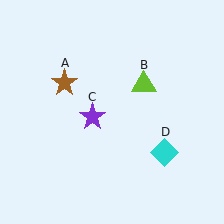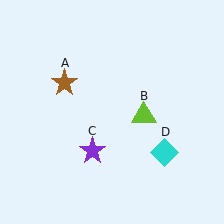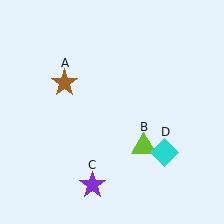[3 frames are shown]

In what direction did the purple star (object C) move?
The purple star (object C) moved down.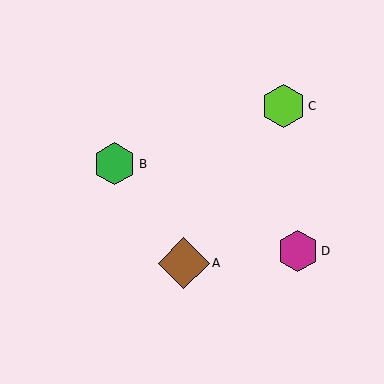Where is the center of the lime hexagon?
The center of the lime hexagon is at (284, 106).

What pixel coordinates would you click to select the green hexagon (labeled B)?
Click at (115, 164) to select the green hexagon B.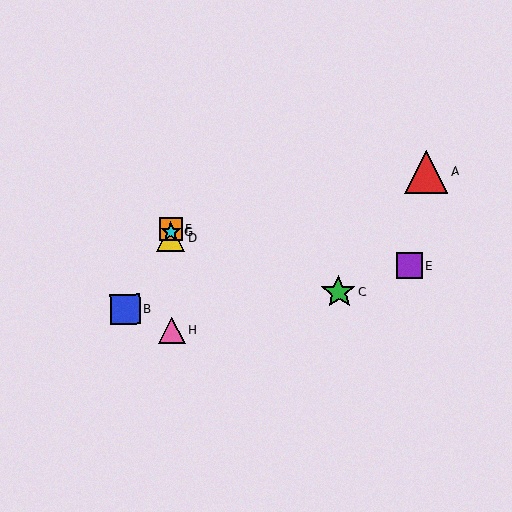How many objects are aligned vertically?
4 objects (D, F, G, H) are aligned vertically.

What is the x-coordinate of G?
Object G is at x≈171.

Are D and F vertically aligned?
Yes, both are at x≈171.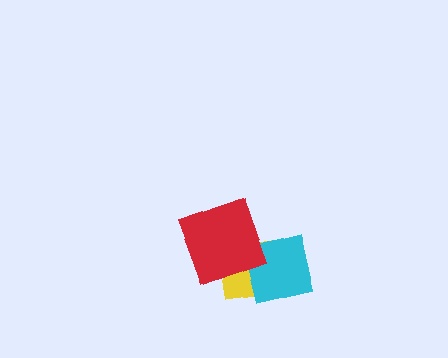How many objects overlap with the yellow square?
2 objects overlap with the yellow square.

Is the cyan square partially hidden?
No, no other shape covers it.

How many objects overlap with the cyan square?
1 object overlaps with the cyan square.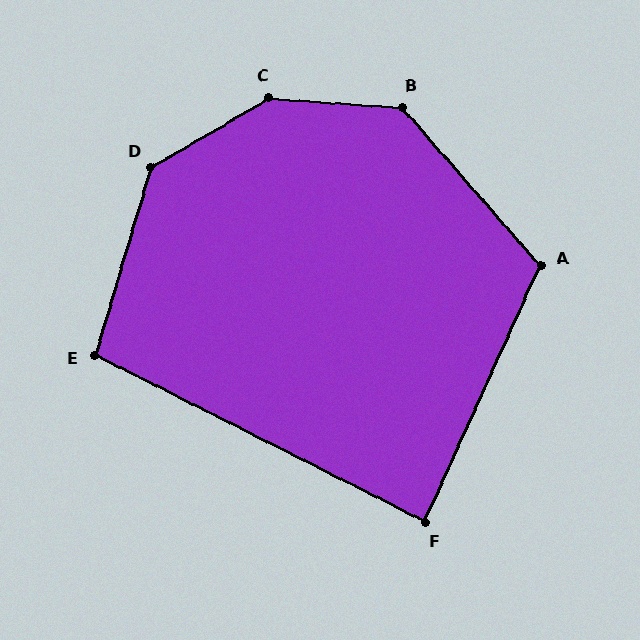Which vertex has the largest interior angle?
C, at approximately 145 degrees.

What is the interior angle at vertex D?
Approximately 137 degrees (obtuse).